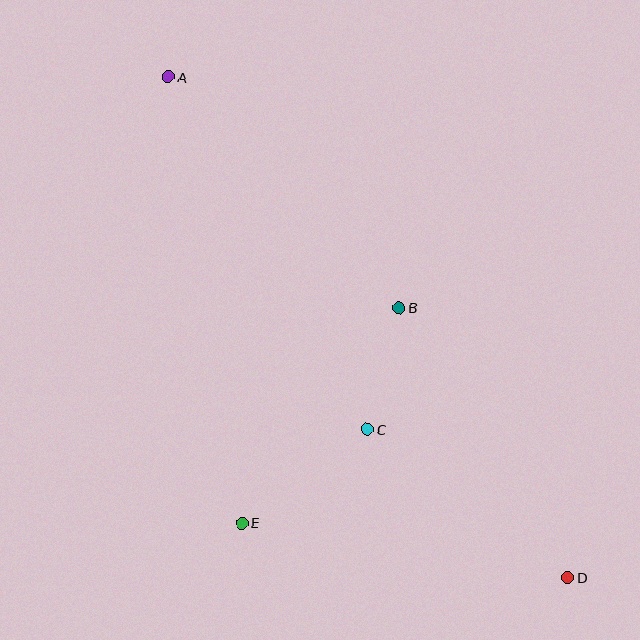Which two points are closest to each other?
Points B and C are closest to each other.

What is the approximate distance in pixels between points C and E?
The distance between C and E is approximately 157 pixels.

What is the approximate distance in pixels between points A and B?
The distance between A and B is approximately 327 pixels.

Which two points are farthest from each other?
Points A and D are farthest from each other.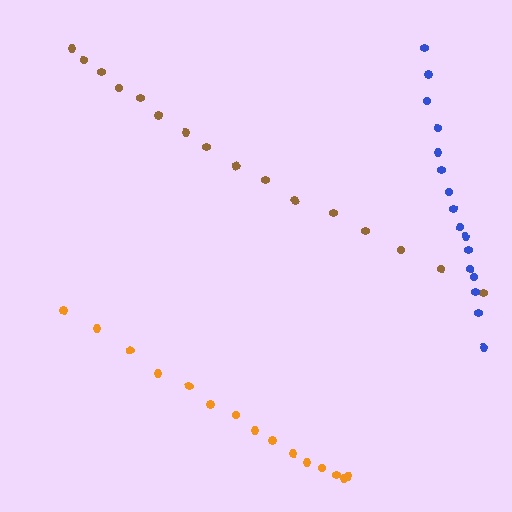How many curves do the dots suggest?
There are 3 distinct paths.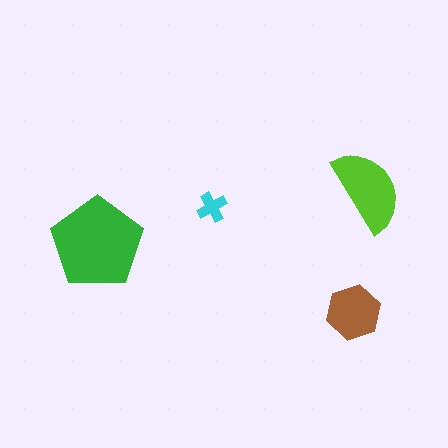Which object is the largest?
The green pentagon.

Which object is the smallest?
The cyan cross.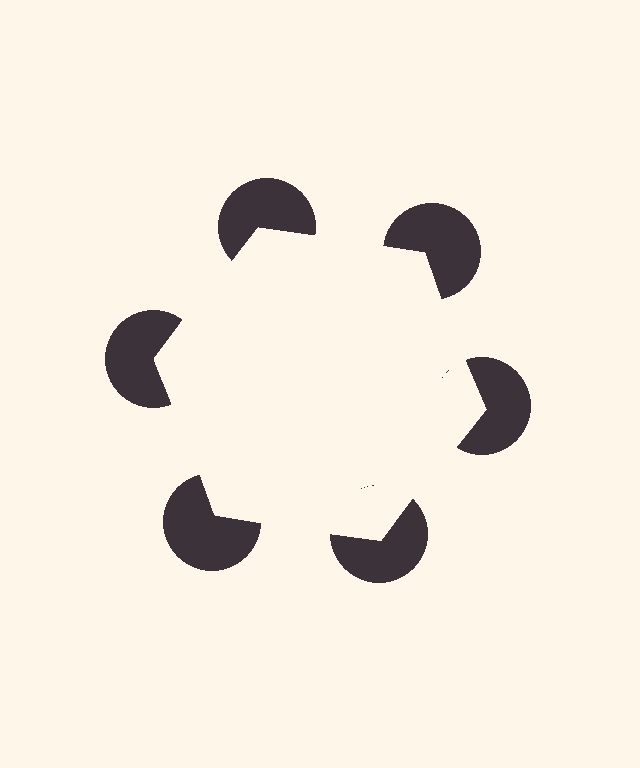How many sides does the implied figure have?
6 sides.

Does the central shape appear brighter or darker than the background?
It typically appears slightly brighter than the background, even though no actual brightness change is drawn.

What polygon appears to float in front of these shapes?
An illusory hexagon — its edges are inferred from the aligned wedge cuts in the pac-man discs, not physically drawn.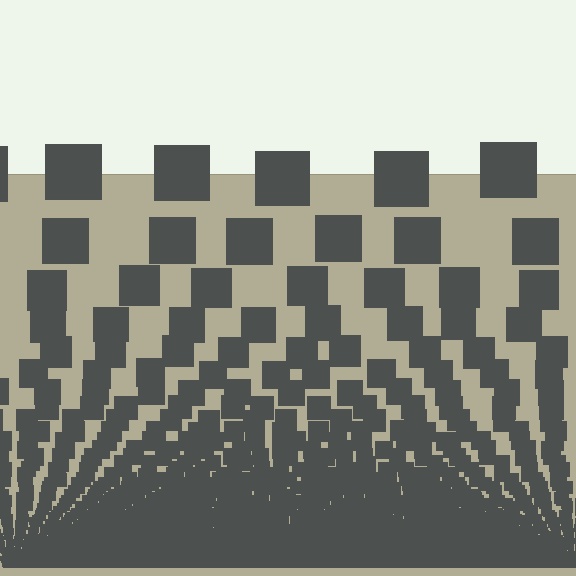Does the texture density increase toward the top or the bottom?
Density increases toward the bottom.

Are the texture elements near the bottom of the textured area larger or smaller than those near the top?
Smaller. The gradient is inverted — elements near the bottom are smaller and denser.